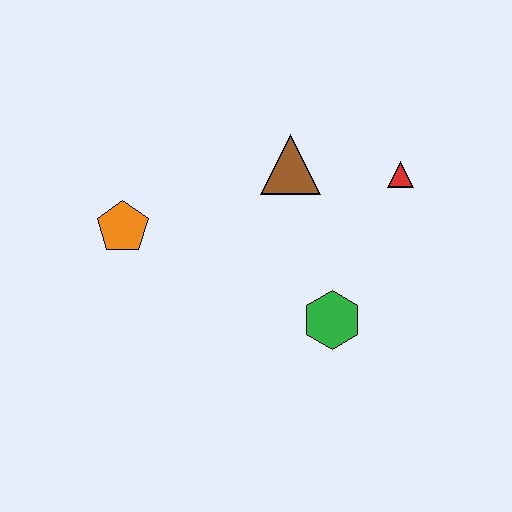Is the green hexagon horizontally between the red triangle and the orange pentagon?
Yes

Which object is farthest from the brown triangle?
The orange pentagon is farthest from the brown triangle.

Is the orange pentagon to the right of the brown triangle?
No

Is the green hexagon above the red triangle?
No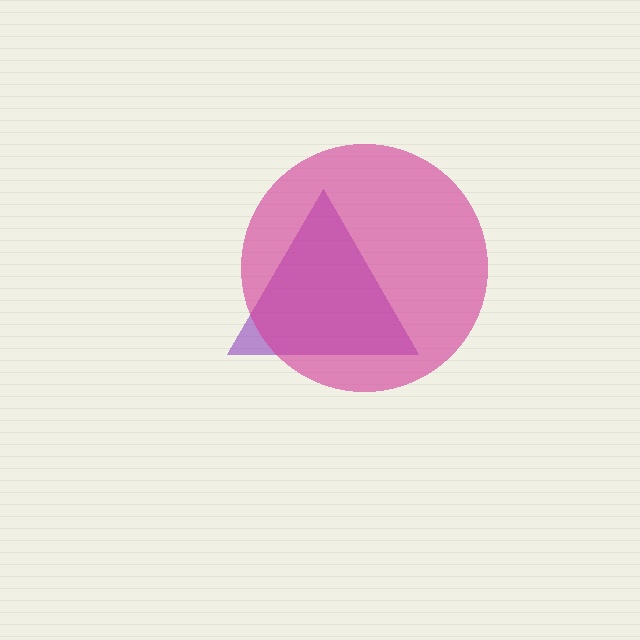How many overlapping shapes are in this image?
There are 2 overlapping shapes in the image.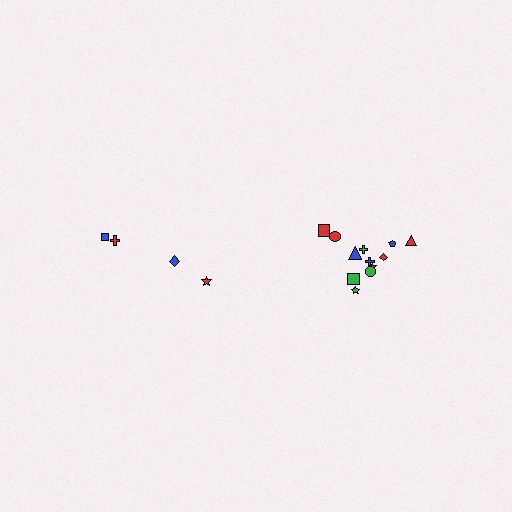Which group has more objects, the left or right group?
The right group.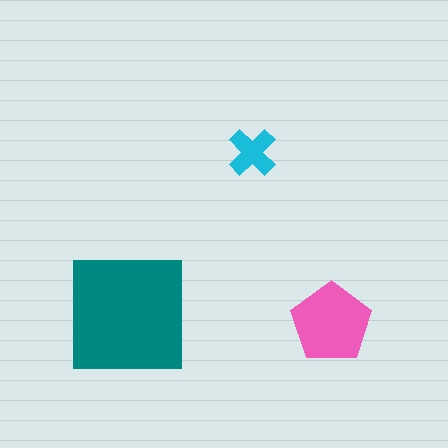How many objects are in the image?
There are 3 objects in the image.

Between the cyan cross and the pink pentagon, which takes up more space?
The pink pentagon.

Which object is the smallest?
The cyan cross.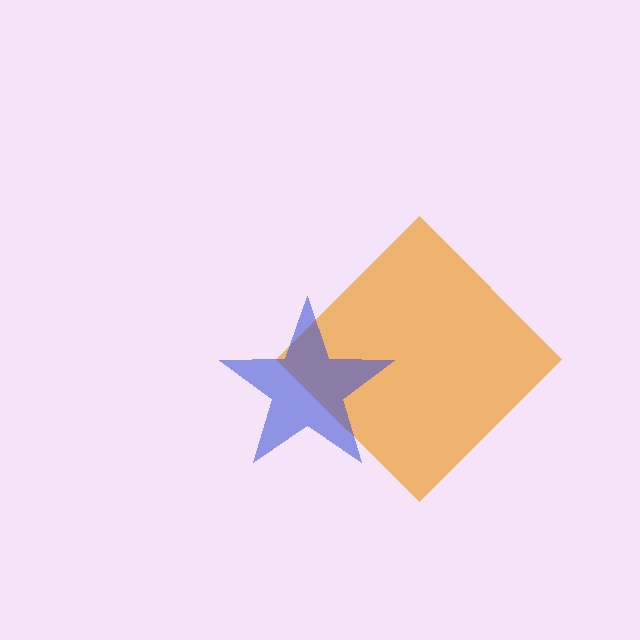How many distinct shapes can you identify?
There are 2 distinct shapes: an orange diamond, a blue star.